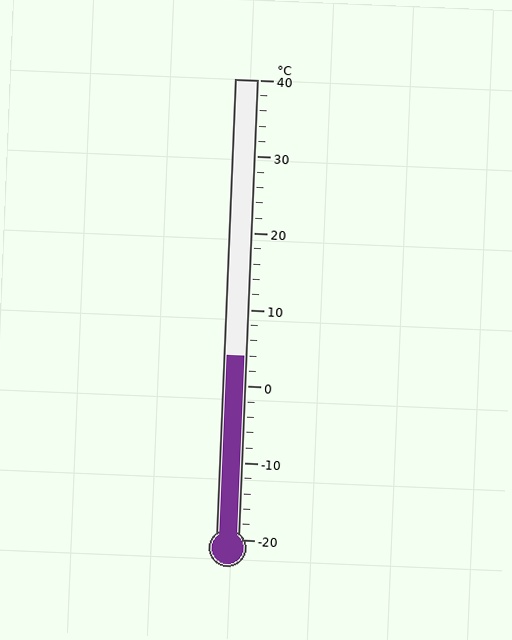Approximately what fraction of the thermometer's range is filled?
The thermometer is filled to approximately 40% of its range.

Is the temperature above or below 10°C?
The temperature is below 10°C.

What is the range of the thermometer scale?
The thermometer scale ranges from -20°C to 40°C.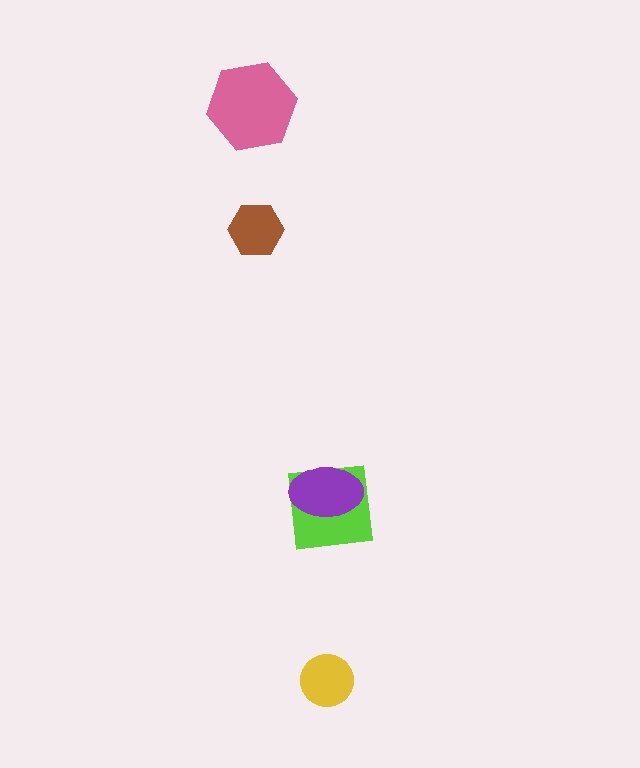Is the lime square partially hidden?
Yes, it is partially covered by another shape.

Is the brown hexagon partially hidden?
No, no other shape covers it.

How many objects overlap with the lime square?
1 object overlaps with the lime square.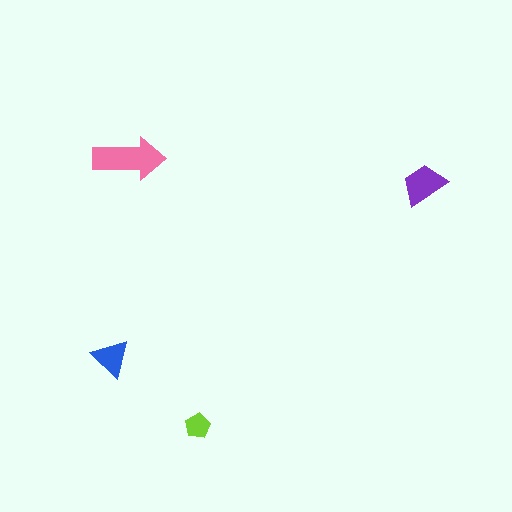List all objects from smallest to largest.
The lime pentagon, the blue triangle, the purple trapezoid, the pink arrow.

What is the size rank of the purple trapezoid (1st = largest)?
2nd.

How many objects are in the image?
There are 4 objects in the image.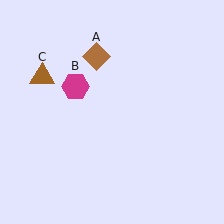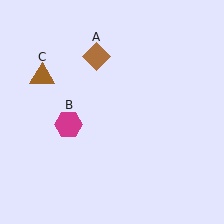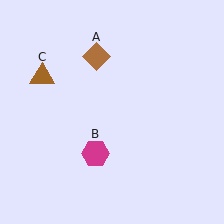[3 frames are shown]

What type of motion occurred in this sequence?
The magenta hexagon (object B) rotated counterclockwise around the center of the scene.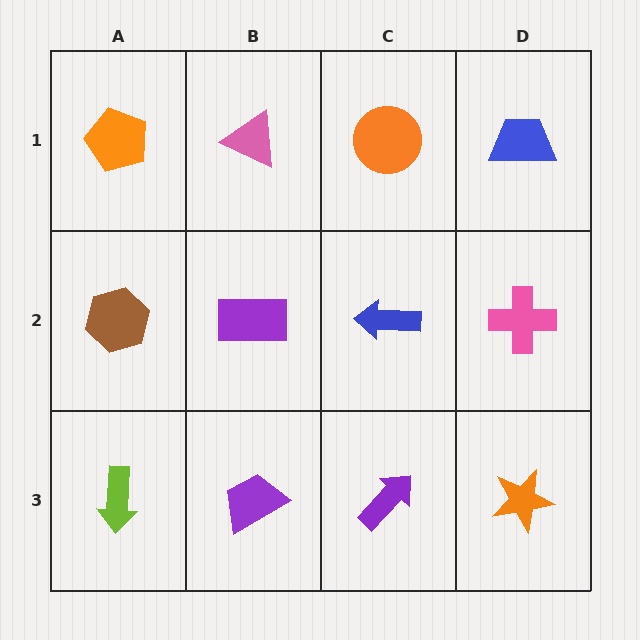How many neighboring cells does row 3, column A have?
2.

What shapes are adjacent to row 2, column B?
A pink triangle (row 1, column B), a purple trapezoid (row 3, column B), a brown hexagon (row 2, column A), a blue arrow (row 2, column C).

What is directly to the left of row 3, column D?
A purple arrow.